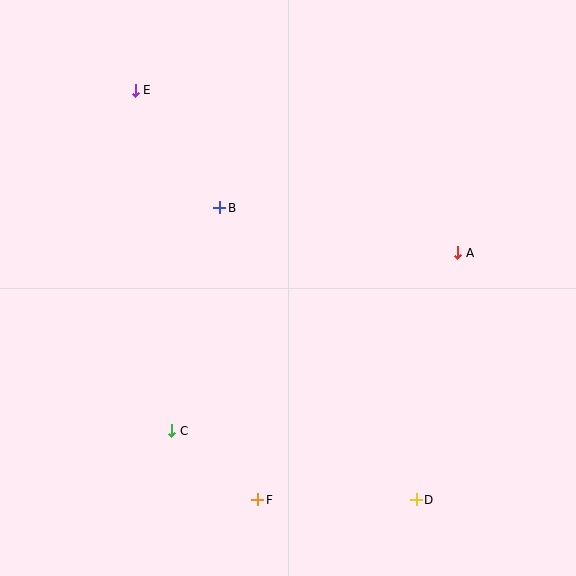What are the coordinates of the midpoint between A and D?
The midpoint between A and D is at (437, 376).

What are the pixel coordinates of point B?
Point B is at (220, 208).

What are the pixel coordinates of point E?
Point E is at (135, 90).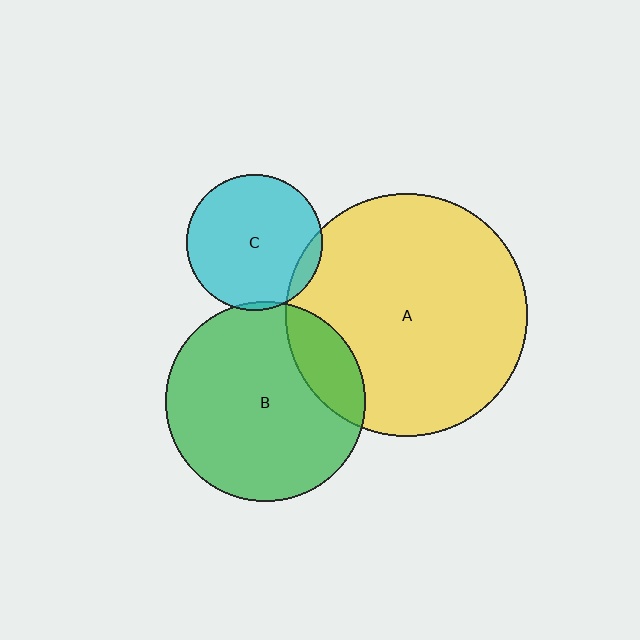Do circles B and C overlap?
Yes.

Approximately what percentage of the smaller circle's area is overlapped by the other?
Approximately 5%.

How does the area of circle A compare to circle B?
Approximately 1.5 times.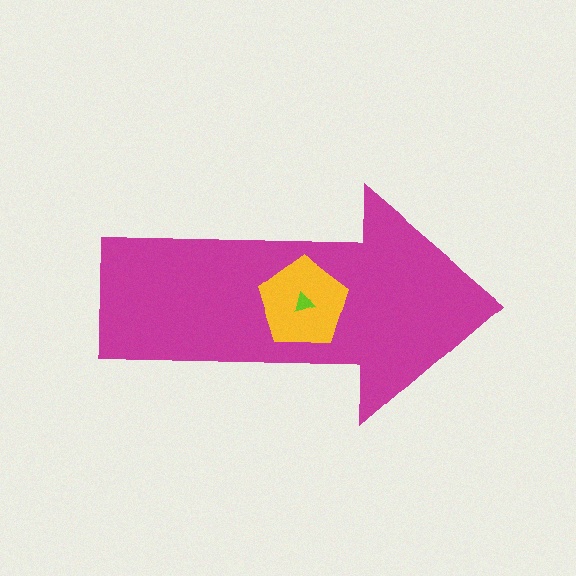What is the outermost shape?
The magenta arrow.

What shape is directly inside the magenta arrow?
The yellow pentagon.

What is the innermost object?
The lime triangle.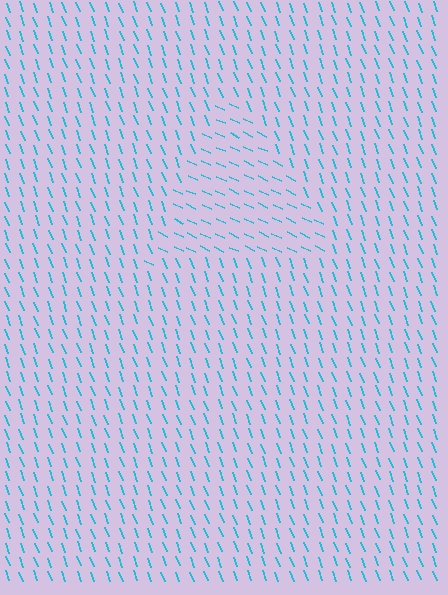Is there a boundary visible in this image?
Yes, there is a texture boundary formed by a change in line orientation.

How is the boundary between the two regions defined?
The boundary is defined purely by a change in line orientation (approximately 45 degrees difference). All lines are the same color and thickness.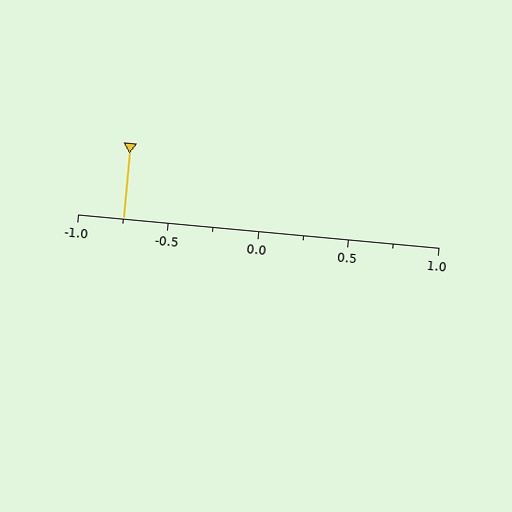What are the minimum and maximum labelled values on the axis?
The axis runs from -1.0 to 1.0.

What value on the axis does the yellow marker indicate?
The marker indicates approximately -0.75.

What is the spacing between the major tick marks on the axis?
The major ticks are spaced 0.5 apart.